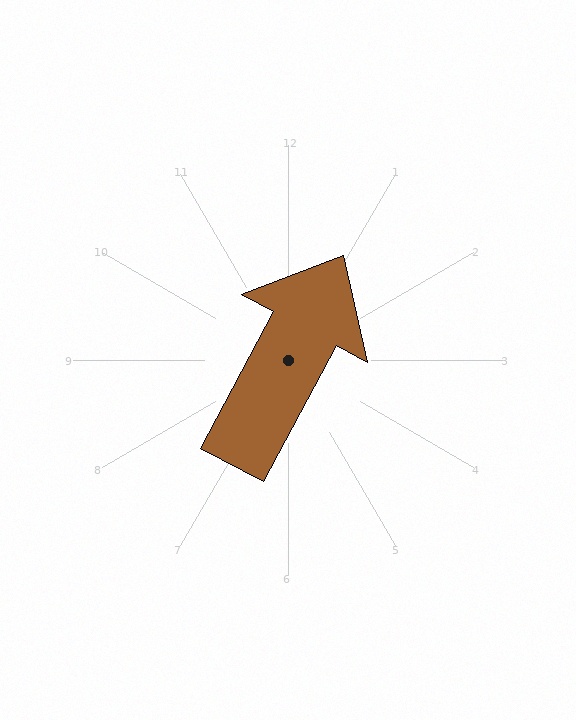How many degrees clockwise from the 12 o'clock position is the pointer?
Approximately 28 degrees.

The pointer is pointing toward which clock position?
Roughly 1 o'clock.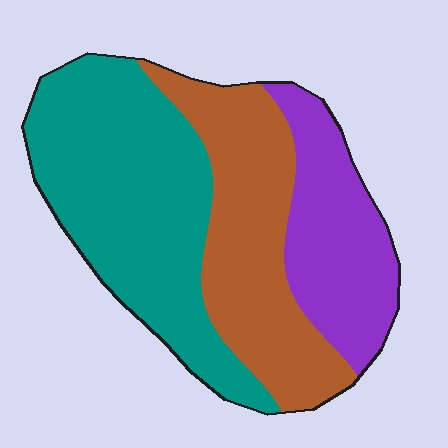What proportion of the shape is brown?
Brown covers 32% of the shape.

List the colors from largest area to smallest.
From largest to smallest: teal, brown, purple.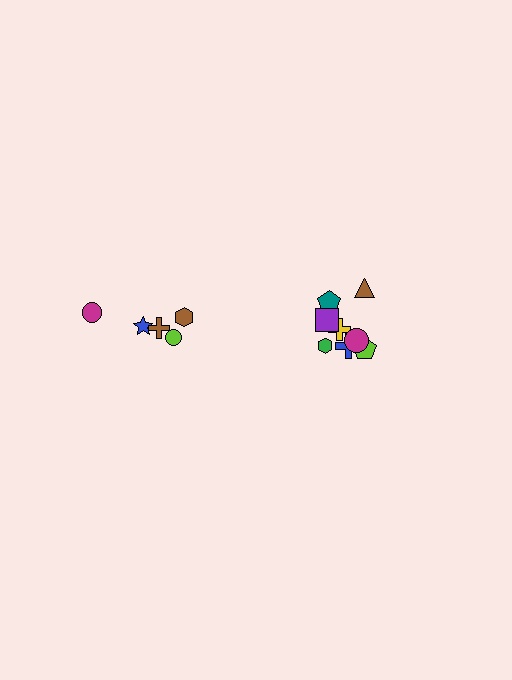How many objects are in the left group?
There are 5 objects.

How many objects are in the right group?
There are 8 objects.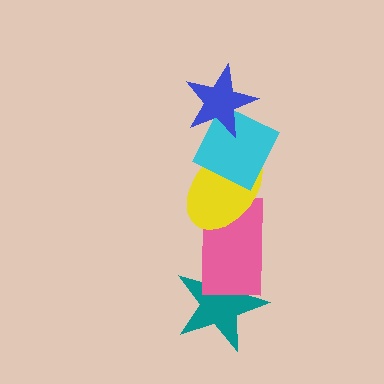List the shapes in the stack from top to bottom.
From top to bottom: the blue star, the cyan diamond, the yellow ellipse, the pink rectangle, the teal star.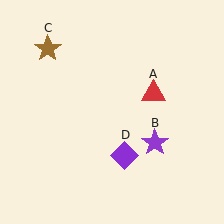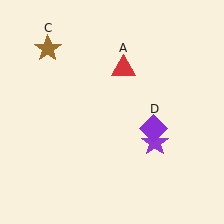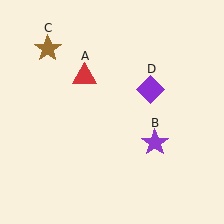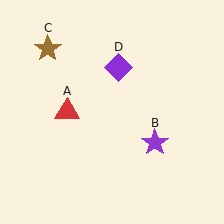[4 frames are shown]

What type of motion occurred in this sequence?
The red triangle (object A), purple diamond (object D) rotated counterclockwise around the center of the scene.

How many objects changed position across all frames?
2 objects changed position: red triangle (object A), purple diamond (object D).